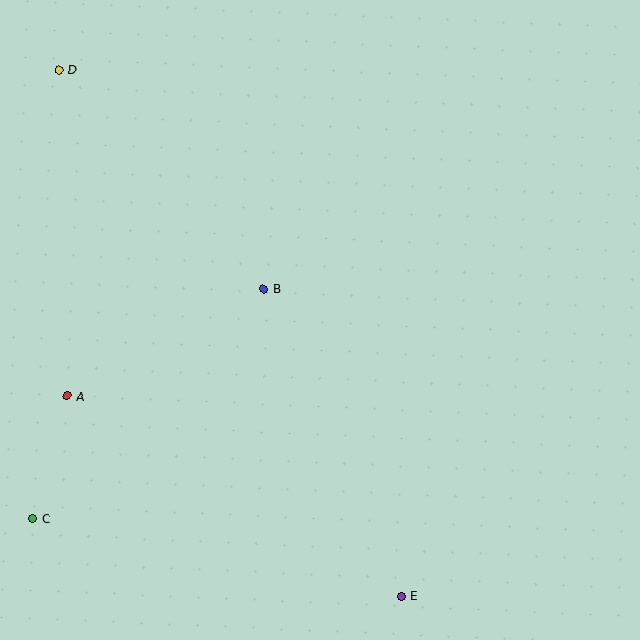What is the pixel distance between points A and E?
The distance between A and E is 390 pixels.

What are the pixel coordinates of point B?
Point B is at (264, 289).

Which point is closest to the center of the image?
Point B at (264, 289) is closest to the center.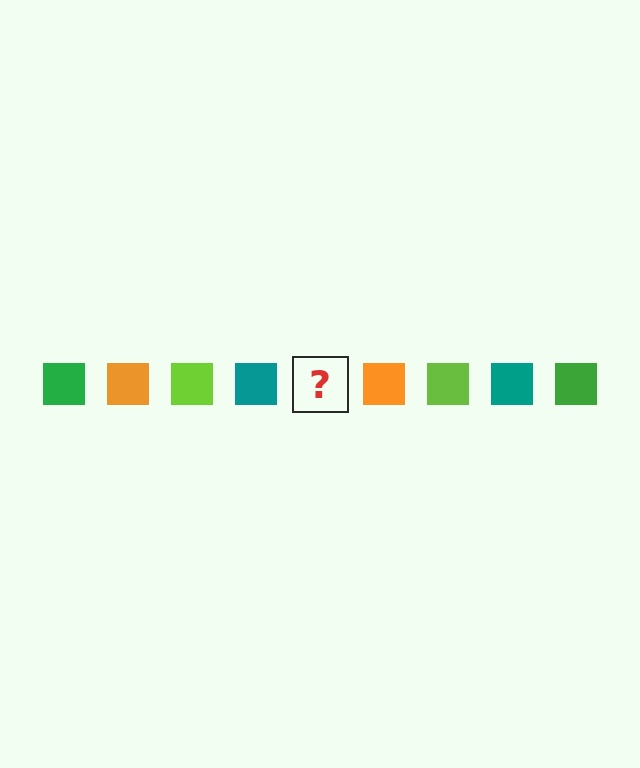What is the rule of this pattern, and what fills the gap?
The rule is that the pattern cycles through green, orange, lime, teal squares. The gap should be filled with a green square.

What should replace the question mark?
The question mark should be replaced with a green square.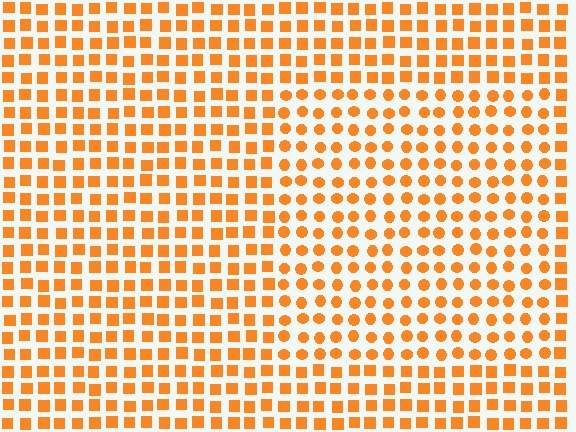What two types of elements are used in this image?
The image uses circles inside the rectangle region and squares outside it.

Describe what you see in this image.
The image is filled with small orange elements arranged in a uniform grid. A rectangle-shaped region contains circles, while the surrounding area contains squares. The boundary is defined purely by the change in element shape.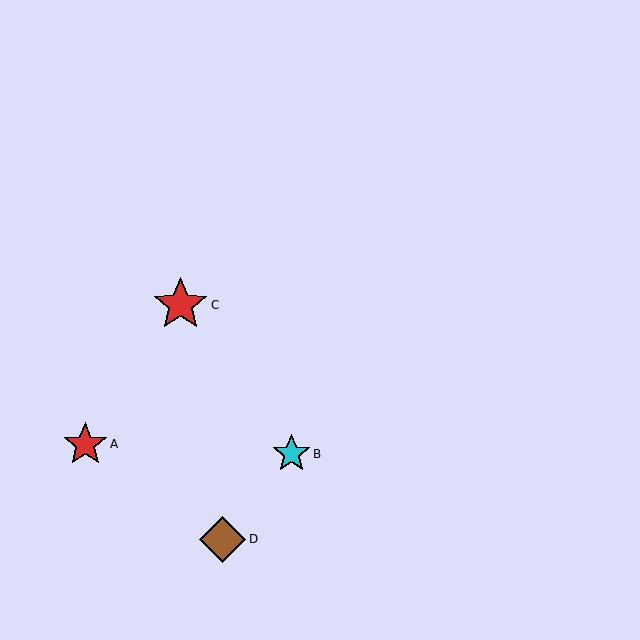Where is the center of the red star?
The center of the red star is at (180, 305).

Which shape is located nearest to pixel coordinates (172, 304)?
The red star (labeled C) at (180, 305) is nearest to that location.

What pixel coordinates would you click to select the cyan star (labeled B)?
Click at (291, 454) to select the cyan star B.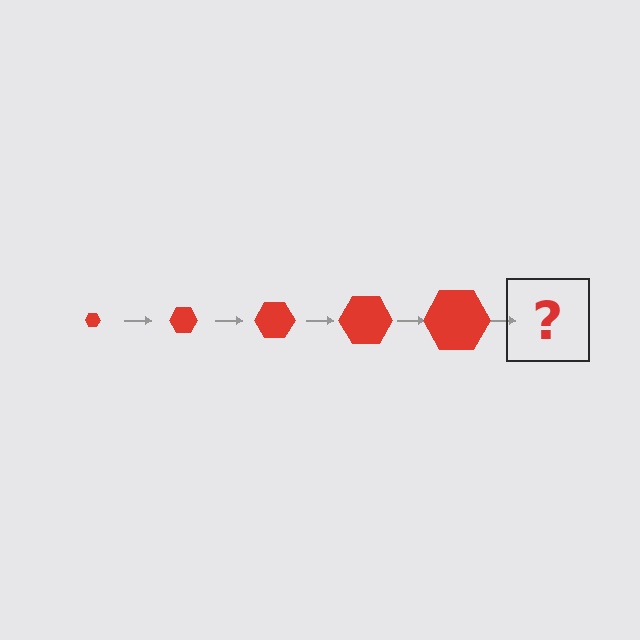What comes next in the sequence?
The next element should be a red hexagon, larger than the previous one.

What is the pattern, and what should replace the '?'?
The pattern is that the hexagon gets progressively larger each step. The '?' should be a red hexagon, larger than the previous one.